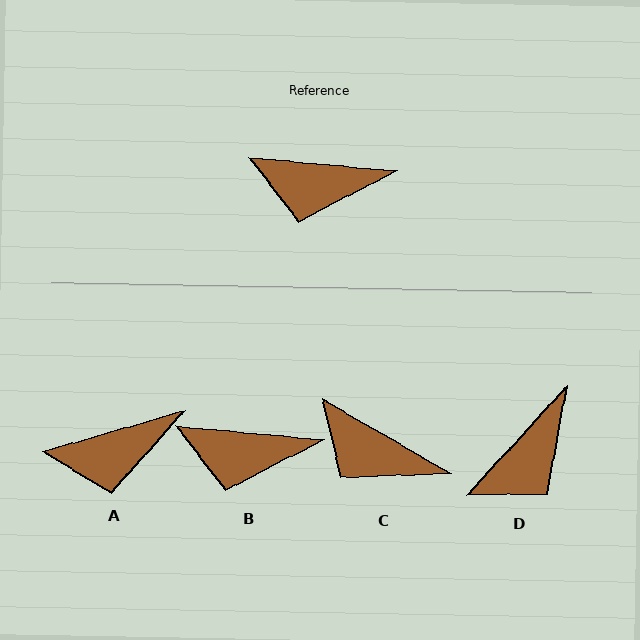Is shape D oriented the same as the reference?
No, it is off by about 53 degrees.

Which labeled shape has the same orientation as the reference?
B.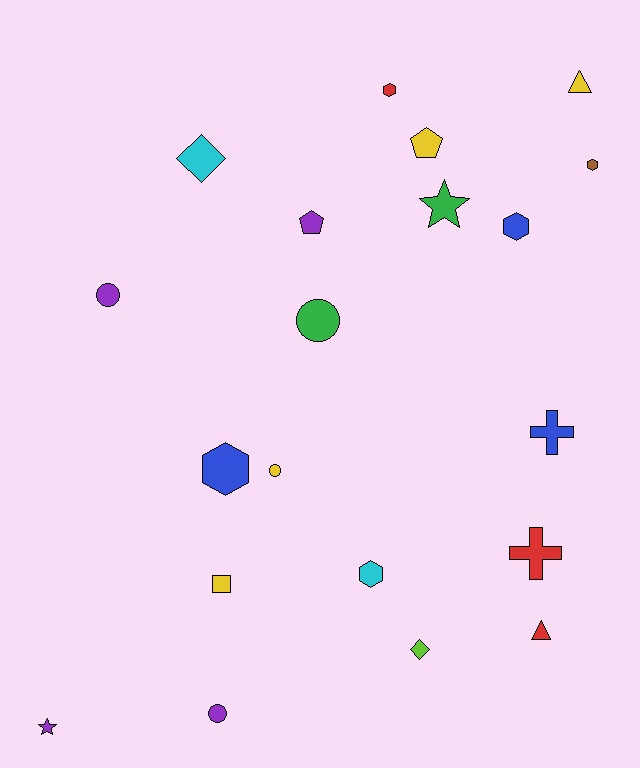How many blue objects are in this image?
There are 3 blue objects.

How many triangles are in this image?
There are 2 triangles.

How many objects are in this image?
There are 20 objects.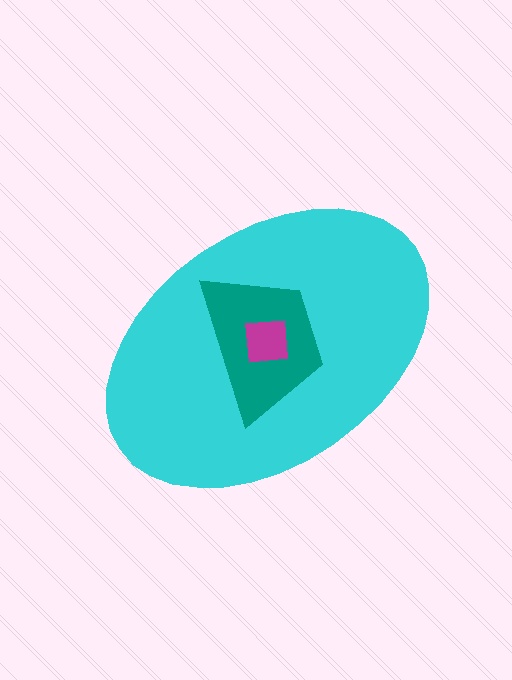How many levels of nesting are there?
3.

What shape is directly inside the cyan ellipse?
The teal trapezoid.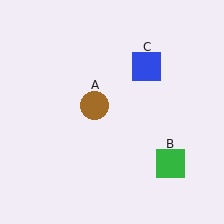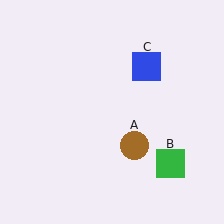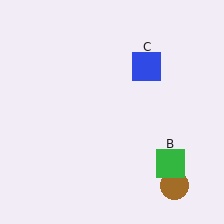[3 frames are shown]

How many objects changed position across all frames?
1 object changed position: brown circle (object A).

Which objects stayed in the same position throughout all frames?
Green square (object B) and blue square (object C) remained stationary.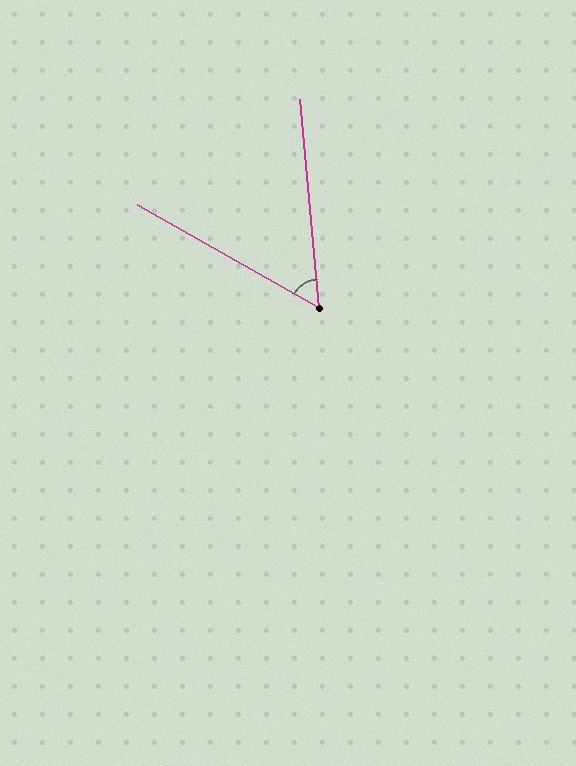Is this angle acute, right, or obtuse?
It is acute.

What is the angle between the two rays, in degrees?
Approximately 55 degrees.